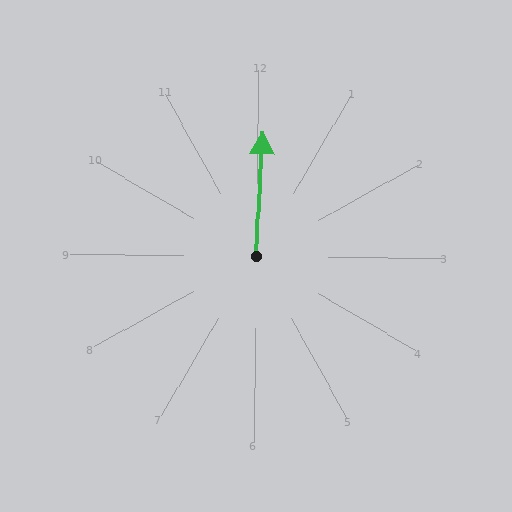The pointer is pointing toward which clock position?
Roughly 12 o'clock.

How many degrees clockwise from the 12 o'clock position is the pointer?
Approximately 3 degrees.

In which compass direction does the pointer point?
North.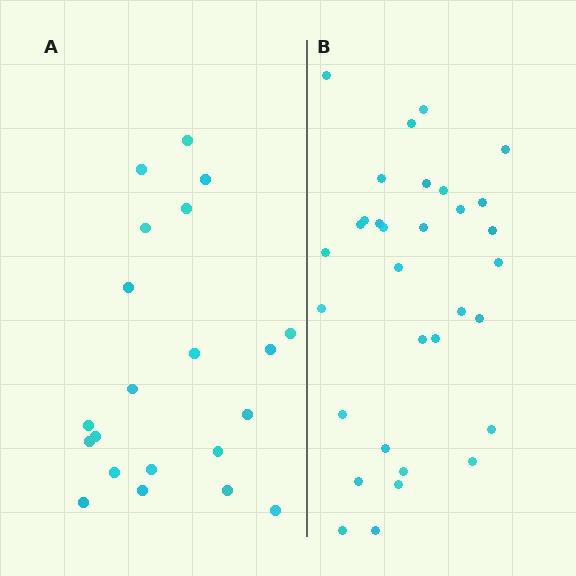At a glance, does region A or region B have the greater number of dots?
Region B (the right region) has more dots.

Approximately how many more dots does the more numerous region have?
Region B has roughly 12 or so more dots than region A.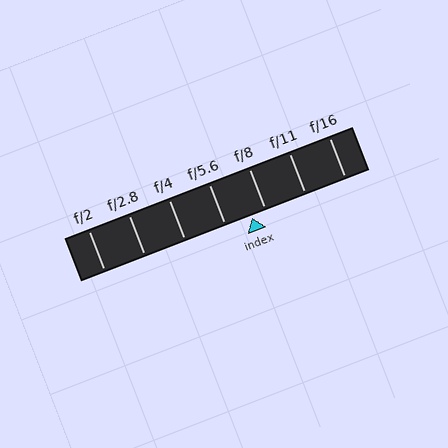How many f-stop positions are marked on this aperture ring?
There are 7 f-stop positions marked.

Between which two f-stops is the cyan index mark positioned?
The index mark is between f/5.6 and f/8.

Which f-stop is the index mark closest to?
The index mark is closest to f/8.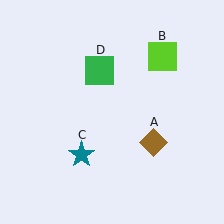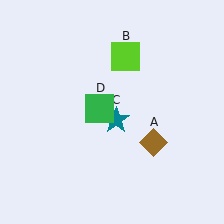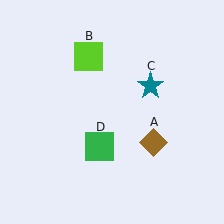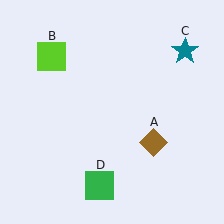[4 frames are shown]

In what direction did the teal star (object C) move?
The teal star (object C) moved up and to the right.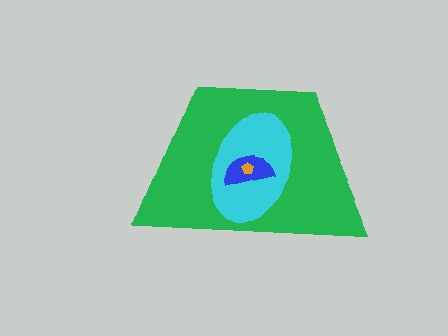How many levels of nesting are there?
4.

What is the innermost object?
The orange pentagon.